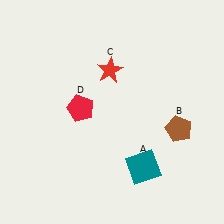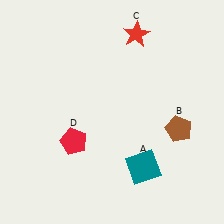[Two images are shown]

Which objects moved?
The objects that moved are: the red star (C), the red pentagon (D).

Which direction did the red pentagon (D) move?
The red pentagon (D) moved down.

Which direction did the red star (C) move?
The red star (C) moved up.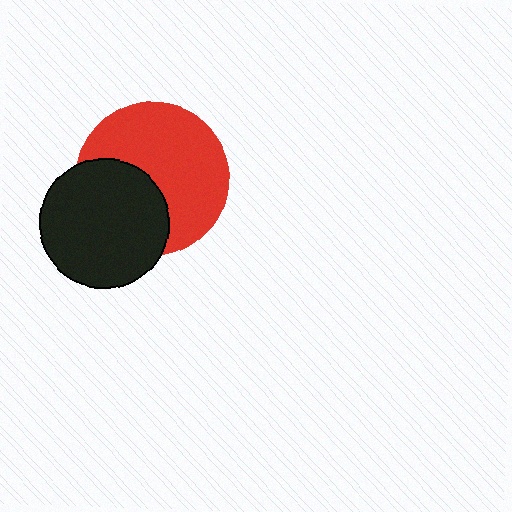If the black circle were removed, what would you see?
You would see the complete red circle.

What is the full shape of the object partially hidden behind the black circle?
The partially hidden object is a red circle.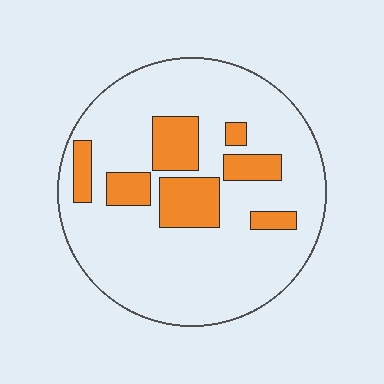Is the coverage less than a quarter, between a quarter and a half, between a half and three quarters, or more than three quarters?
Less than a quarter.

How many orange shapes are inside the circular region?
7.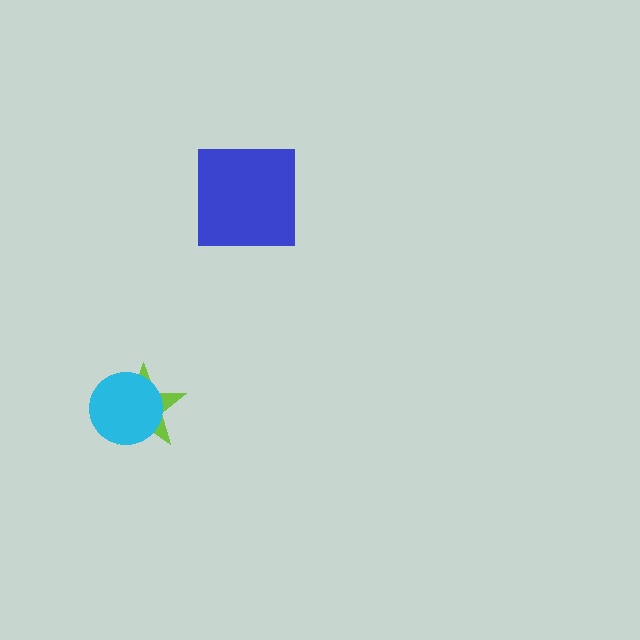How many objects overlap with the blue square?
0 objects overlap with the blue square.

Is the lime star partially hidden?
Yes, it is partially covered by another shape.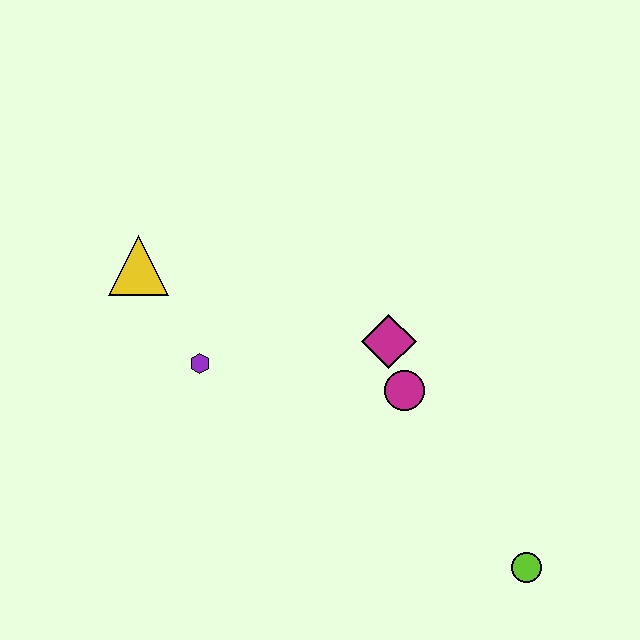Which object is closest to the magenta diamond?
The magenta circle is closest to the magenta diamond.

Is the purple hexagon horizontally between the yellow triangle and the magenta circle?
Yes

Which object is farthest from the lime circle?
The yellow triangle is farthest from the lime circle.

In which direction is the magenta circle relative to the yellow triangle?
The magenta circle is to the right of the yellow triangle.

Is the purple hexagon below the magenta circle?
No